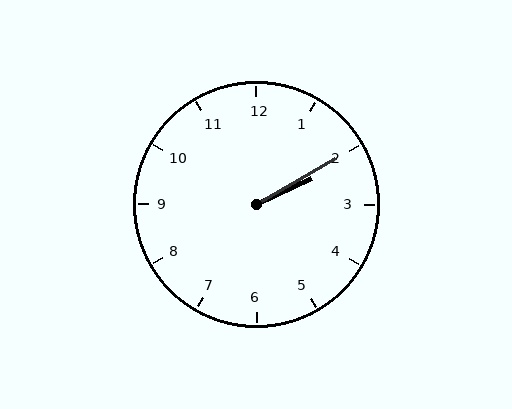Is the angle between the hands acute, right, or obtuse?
It is acute.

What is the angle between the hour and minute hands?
Approximately 5 degrees.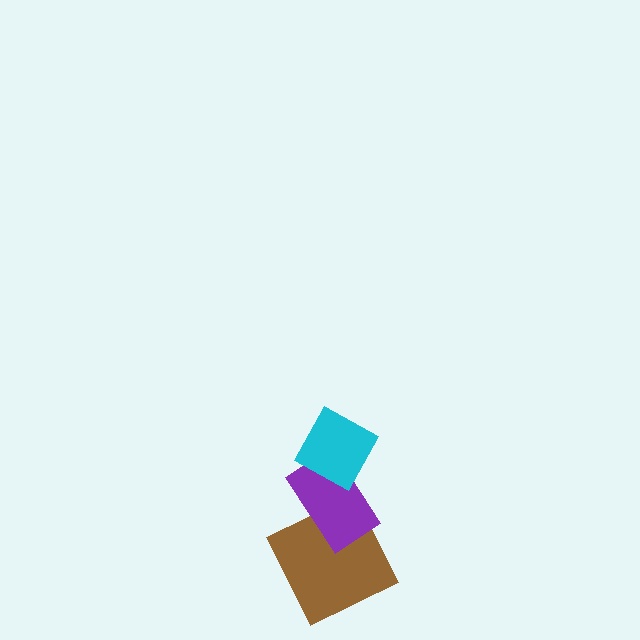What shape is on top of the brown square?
The purple rectangle is on top of the brown square.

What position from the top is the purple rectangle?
The purple rectangle is 2nd from the top.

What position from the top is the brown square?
The brown square is 3rd from the top.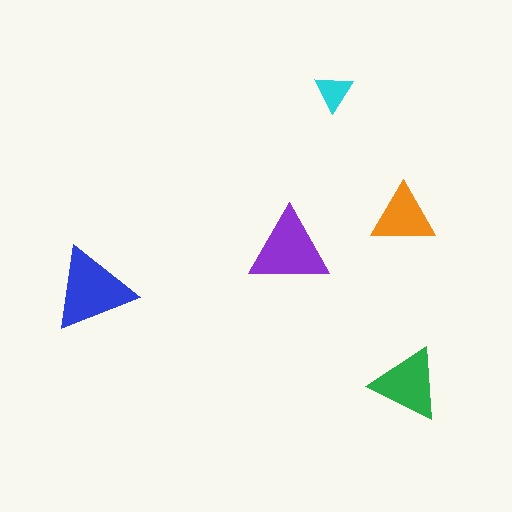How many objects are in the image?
There are 5 objects in the image.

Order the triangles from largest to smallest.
the blue one, the purple one, the green one, the orange one, the cyan one.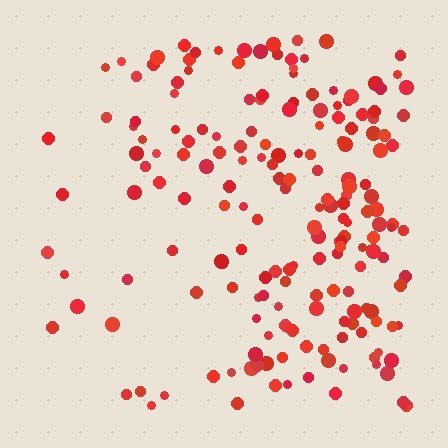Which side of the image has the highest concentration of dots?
The right.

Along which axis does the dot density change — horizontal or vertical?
Horizontal.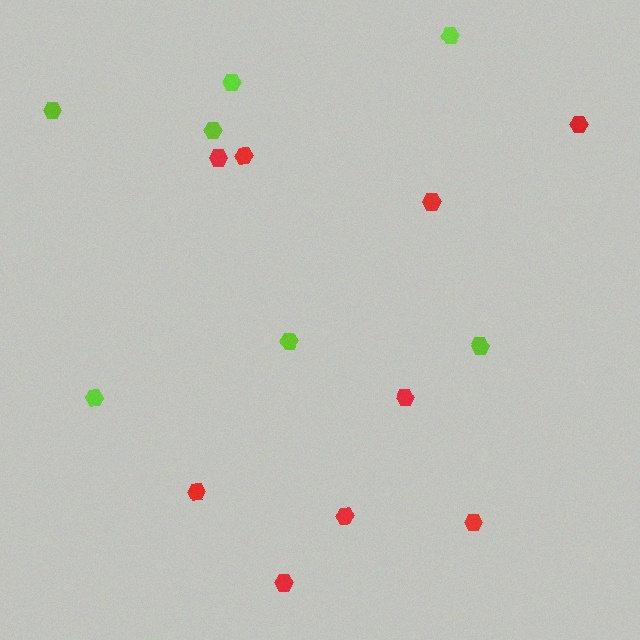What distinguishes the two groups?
There are 2 groups: one group of lime hexagons (7) and one group of red hexagons (9).